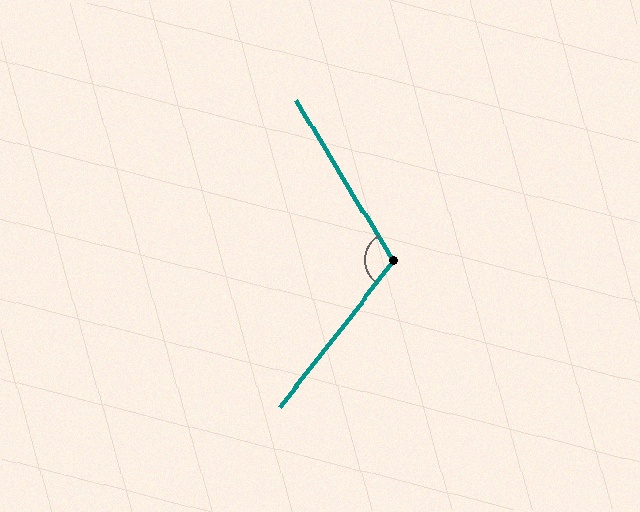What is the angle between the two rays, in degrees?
Approximately 111 degrees.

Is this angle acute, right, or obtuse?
It is obtuse.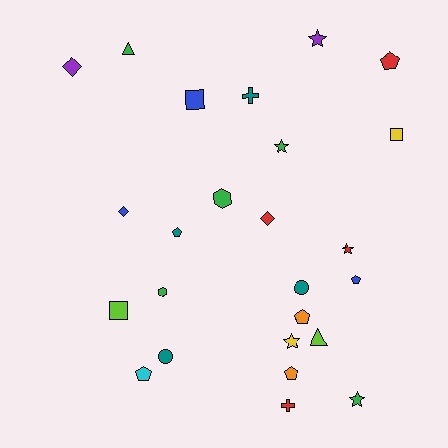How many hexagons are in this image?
There are 2 hexagons.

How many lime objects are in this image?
There are 2 lime objects.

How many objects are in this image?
There are 25 objects.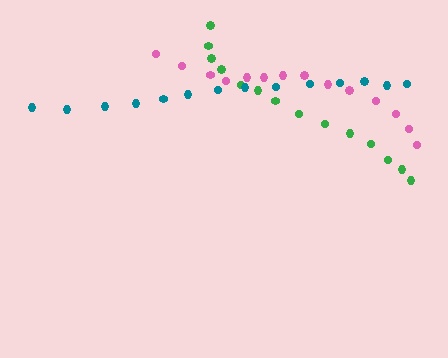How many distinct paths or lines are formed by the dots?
There are 3 distinct paths.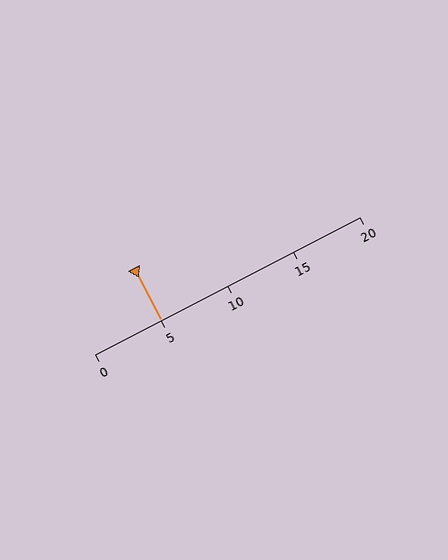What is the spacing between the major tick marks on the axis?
The major ticks are spaced 5 apart.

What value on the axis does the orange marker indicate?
The marker indicates approximately 5.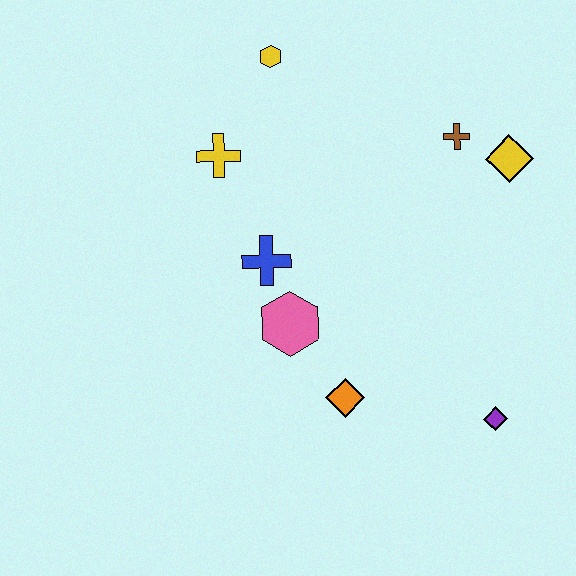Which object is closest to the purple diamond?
The orange diamond is closest to the purple diamond.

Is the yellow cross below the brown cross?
Yes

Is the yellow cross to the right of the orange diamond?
No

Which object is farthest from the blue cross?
The purple diamond is farthest from the blue cross.